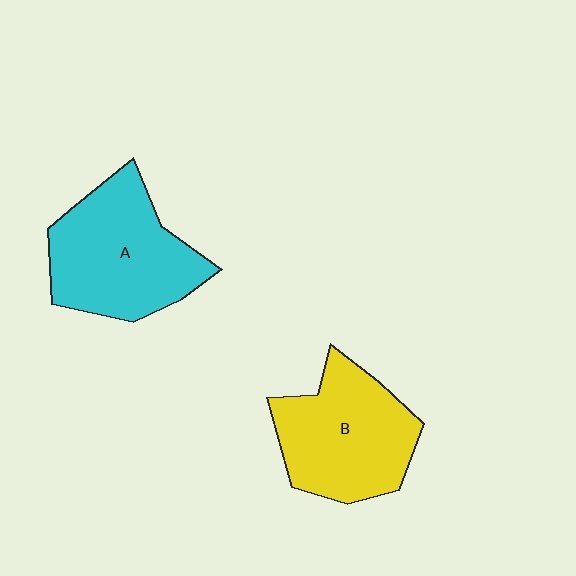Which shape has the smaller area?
Shape B (yellow).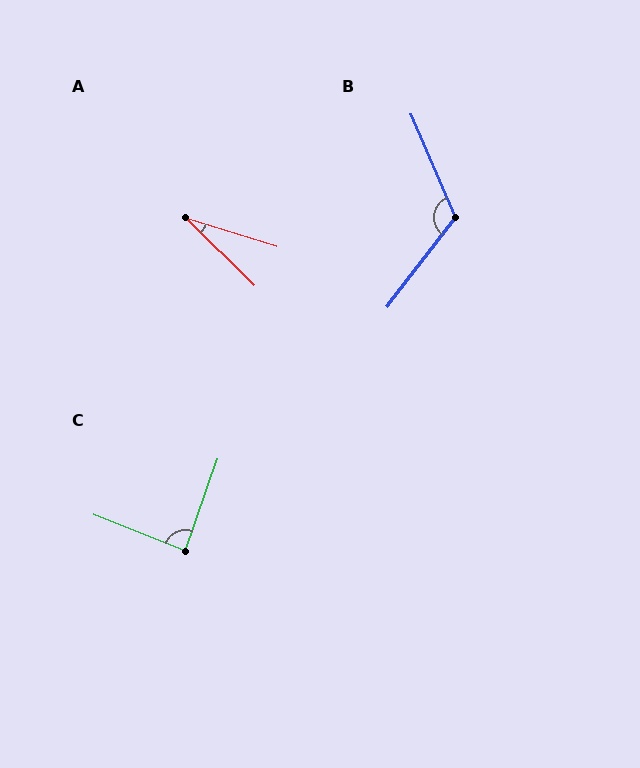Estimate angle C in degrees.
Approximately 87 degrees.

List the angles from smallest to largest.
A (27°), C (87°), B (119°).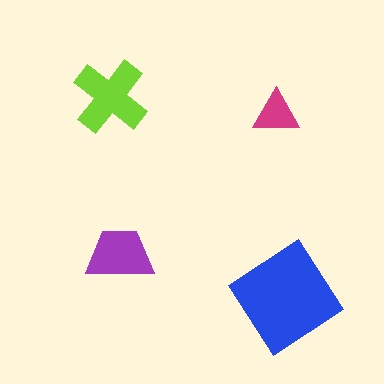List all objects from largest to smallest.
The blue diamond, the lime cross, the purple trapezoid, the magenta triangle.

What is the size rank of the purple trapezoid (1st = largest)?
3rd.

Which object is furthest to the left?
The lime cross is leftmost.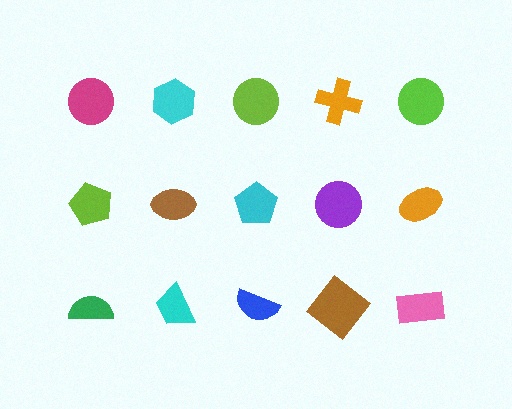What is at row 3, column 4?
A brown diamond.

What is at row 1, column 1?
A magenta circle.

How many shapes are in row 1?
5 shapes.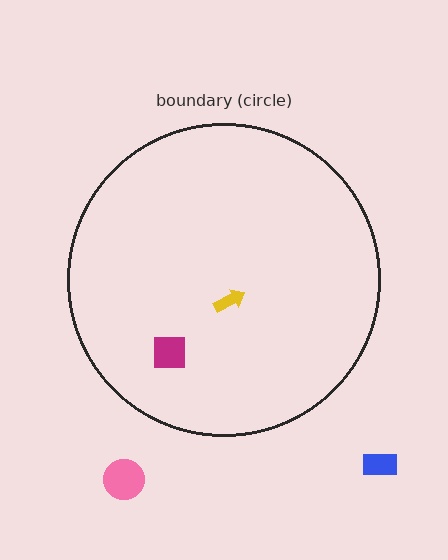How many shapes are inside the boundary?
2 inside, 2 outside.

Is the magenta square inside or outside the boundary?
Inside.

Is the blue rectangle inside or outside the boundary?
Outside.